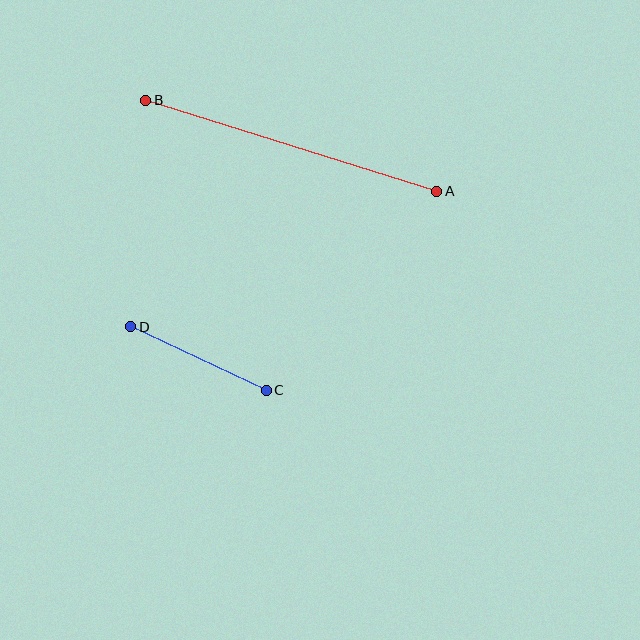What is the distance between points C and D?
The distance is approximately 150 pixels.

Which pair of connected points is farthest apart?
Points A and B are farthest apart.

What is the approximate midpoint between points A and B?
The midpoint is at approximately (291, 146) pixels.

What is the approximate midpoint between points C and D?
The midpoint is at approximately (199, 359) pixels.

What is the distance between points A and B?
The distance is approximately 305 pixels.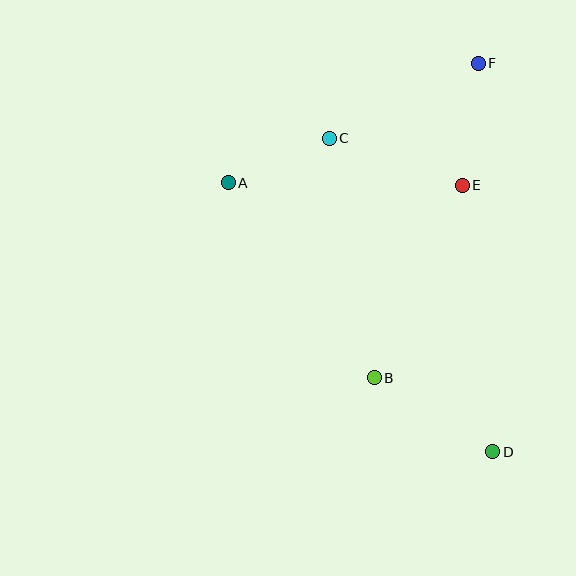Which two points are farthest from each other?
Points D and F are farthest from each other.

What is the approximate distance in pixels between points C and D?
The distance between C and D is approximately 353 pixels.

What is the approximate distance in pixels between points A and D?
The distance between A and D is approximately 377 pixels.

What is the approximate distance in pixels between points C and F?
The distance between C and F is approximately 167 pixels.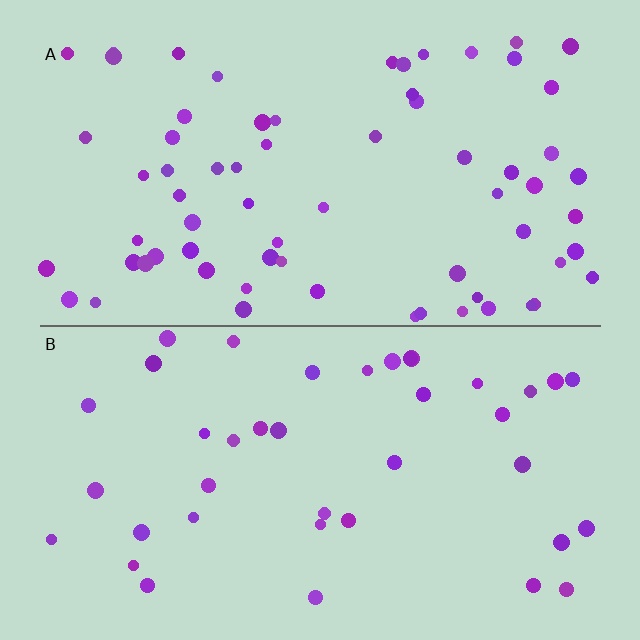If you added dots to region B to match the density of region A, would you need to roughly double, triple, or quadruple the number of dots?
Approximately double.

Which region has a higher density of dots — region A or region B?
A (the top).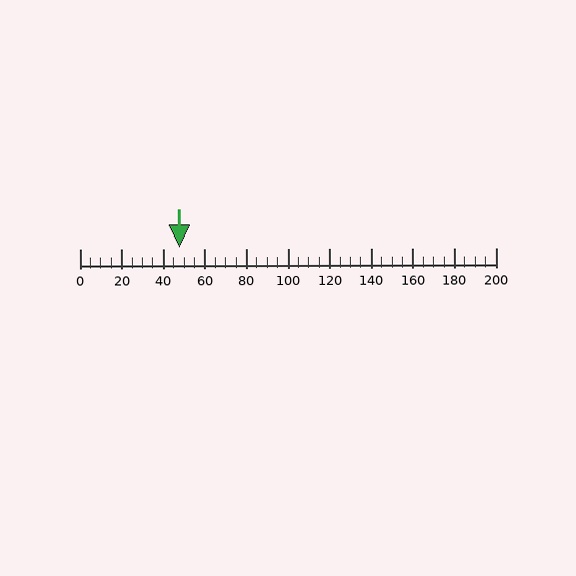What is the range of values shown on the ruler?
The ruler shows values from 0 to 200.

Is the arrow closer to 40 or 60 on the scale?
The arrow is closer to 40.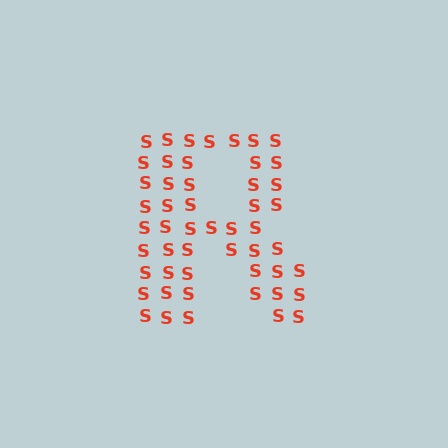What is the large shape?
The large shape is the letter R.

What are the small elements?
The small elements are letter S's.